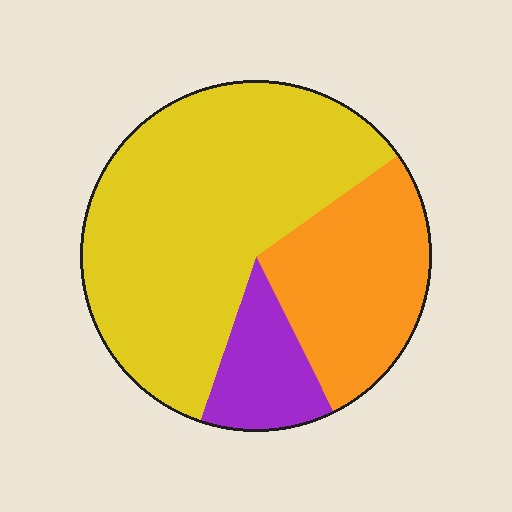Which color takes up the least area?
Purple, at roughly 10%.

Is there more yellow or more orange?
Yellow.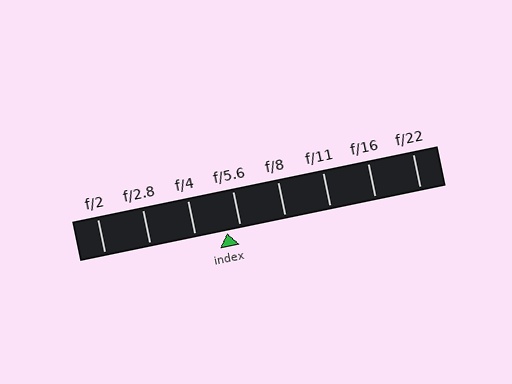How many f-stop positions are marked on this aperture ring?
There are 8 f-stop positions marked.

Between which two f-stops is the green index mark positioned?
The index mark is between f/4 and f/5.6.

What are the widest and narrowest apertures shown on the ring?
The widest aperture shown is f/2 and the narrowest is f/22.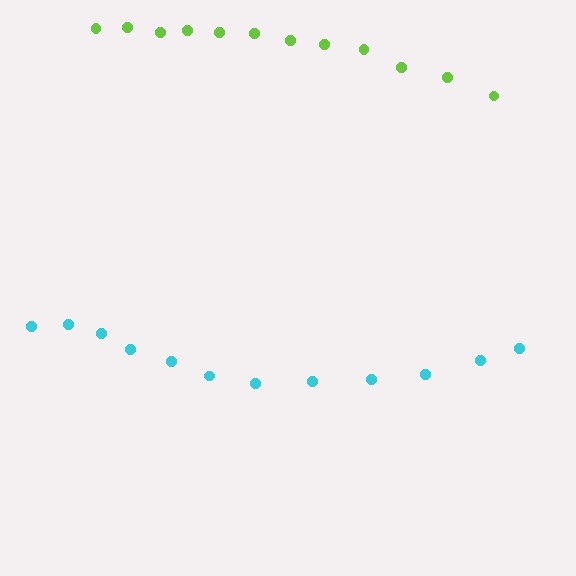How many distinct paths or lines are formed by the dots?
There are 2 distinct paths.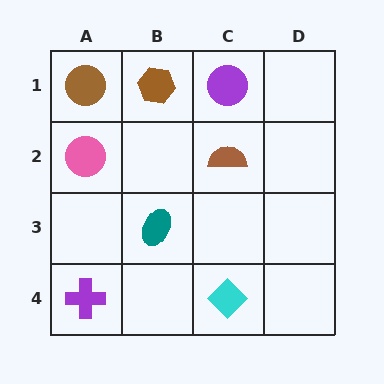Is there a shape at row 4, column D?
No, that cell is empty.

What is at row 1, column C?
A purple circle.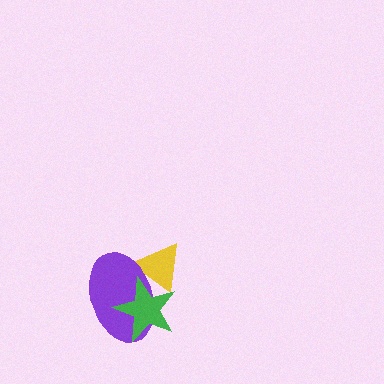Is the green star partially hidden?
No, no other shape covers it.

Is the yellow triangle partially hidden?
Yes, it is partially covered by another shape.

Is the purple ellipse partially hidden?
Yes, it is partially covered by another shape.